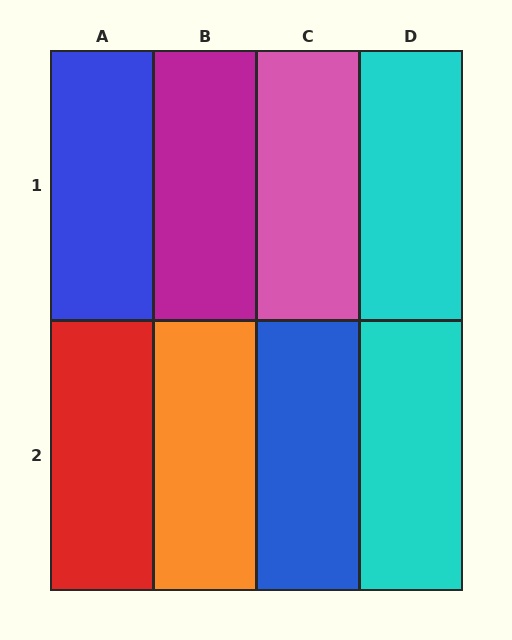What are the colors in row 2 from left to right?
Red, orange, blue, cyan.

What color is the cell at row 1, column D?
Cyan.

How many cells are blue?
2 cells are blue.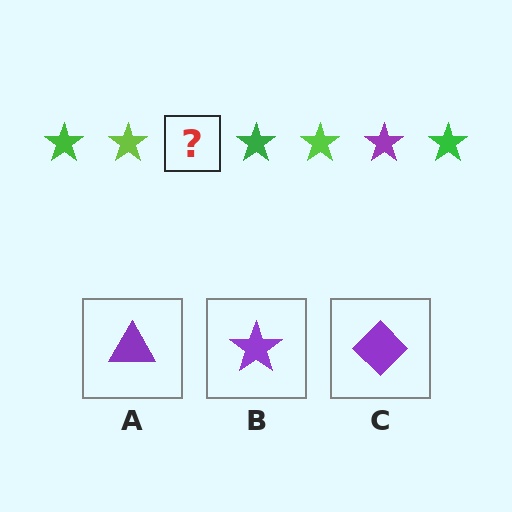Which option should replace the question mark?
Option B.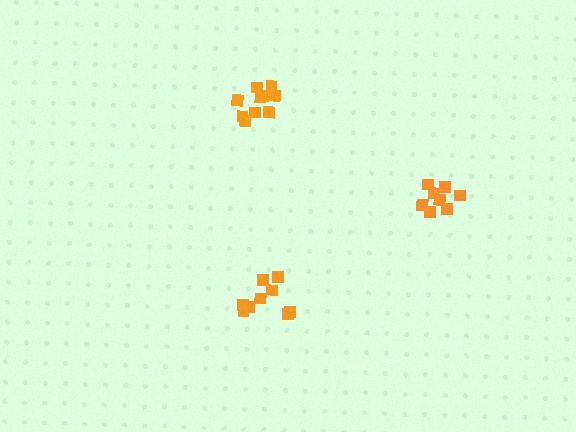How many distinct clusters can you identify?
There are 3 distinct clusters.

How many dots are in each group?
Group 1: 10 dots, Group 2: 8 dots, Group 3: 9 dots (27 total).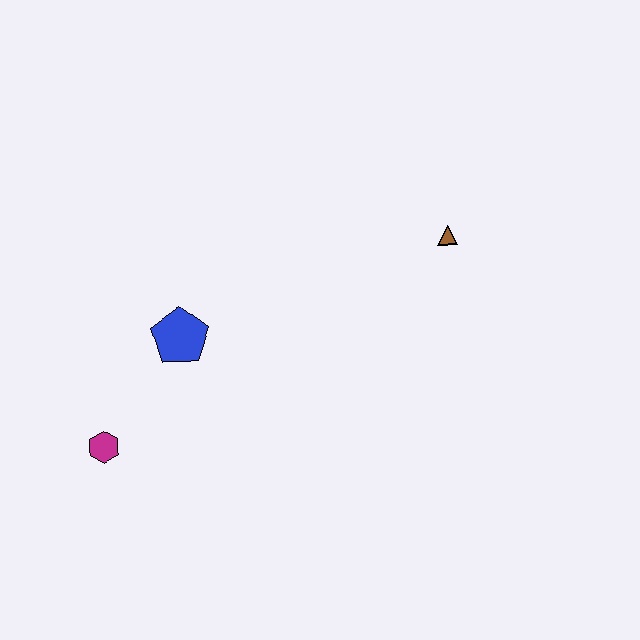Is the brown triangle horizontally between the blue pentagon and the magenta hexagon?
No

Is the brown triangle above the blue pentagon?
Yes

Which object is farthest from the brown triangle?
The magenta hexagon is farthest from the brown triangle.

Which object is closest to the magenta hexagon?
The blue pentagon is closest to the magenta hexagon.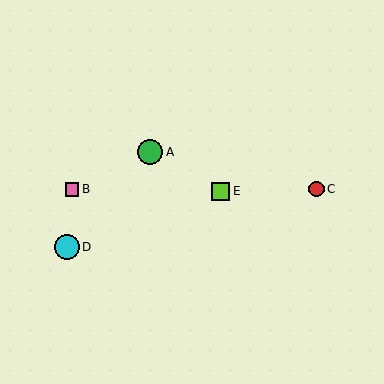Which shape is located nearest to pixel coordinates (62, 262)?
The cyan circle (labeled D) at (67, 247) is nearest to that location.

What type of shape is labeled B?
Shape B is a pink square.